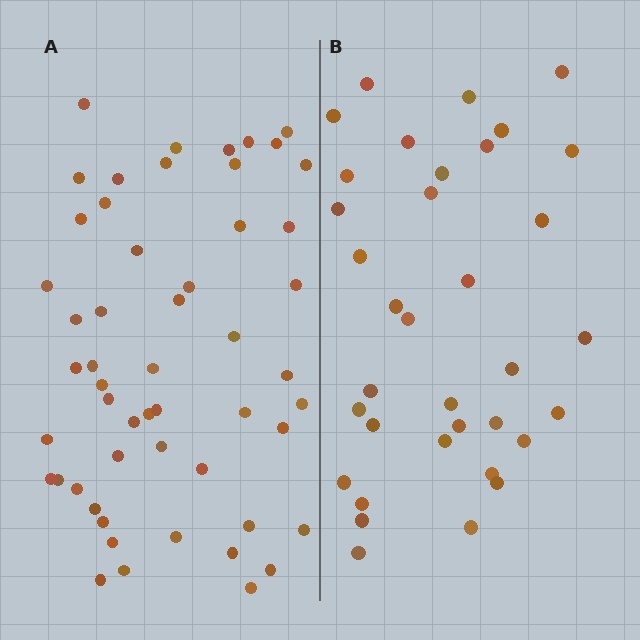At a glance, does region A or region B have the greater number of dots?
Region A (the left region) has more dots.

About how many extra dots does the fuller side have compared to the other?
Region A has approximately 20 more dots than region B.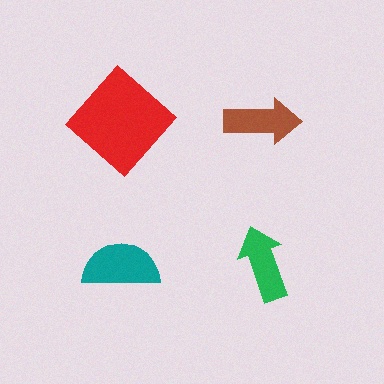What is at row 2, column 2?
A green arrow.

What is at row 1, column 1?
A red diamond.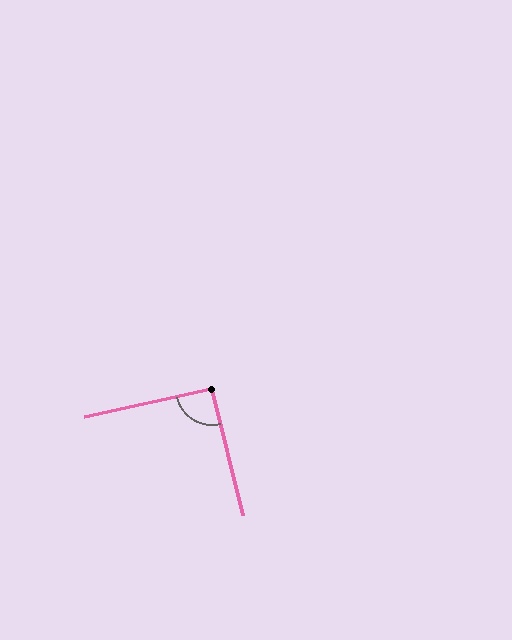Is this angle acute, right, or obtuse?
It is approximately a right angle.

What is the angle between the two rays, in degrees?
Approximately 91 degrees.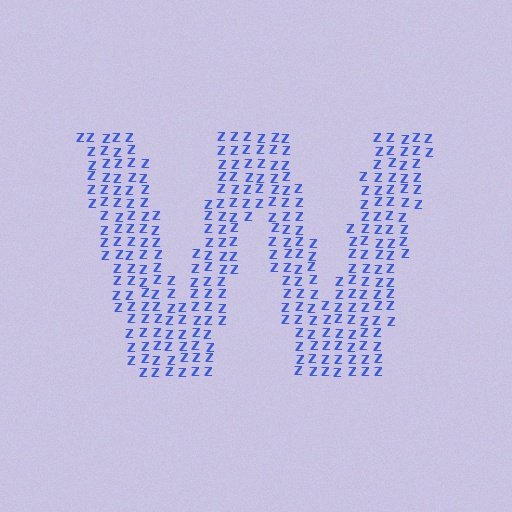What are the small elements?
The small elements are letter Z's.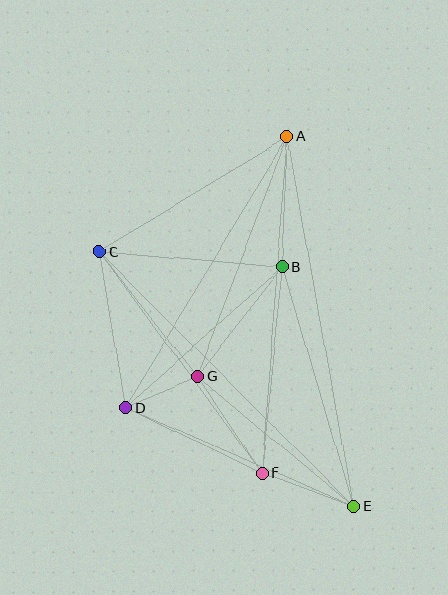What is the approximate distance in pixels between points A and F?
The distance between A and F is approximately 337 pixels.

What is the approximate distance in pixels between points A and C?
The distance between A and C is approximately 220 pixels.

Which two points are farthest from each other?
Points A and E are farthest from each other.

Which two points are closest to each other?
Points D and G are closest to each other.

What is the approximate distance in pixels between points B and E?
The distance between B and E is approximately 249 pixels.